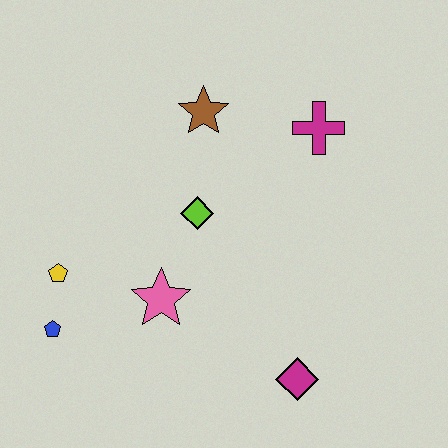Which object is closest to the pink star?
The lime diamond is closest to the pink star.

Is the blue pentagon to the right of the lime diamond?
No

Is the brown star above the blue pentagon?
Yes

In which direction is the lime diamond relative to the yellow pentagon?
The lime diamond is to the right of the yellow pentagon.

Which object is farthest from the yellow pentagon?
The magenta cross is farthest from the yellow pentagon.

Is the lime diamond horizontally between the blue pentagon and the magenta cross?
Yes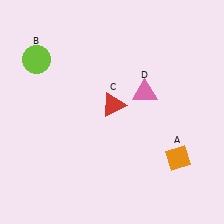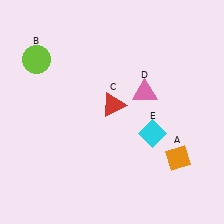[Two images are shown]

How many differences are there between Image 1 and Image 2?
There is 1 difference between the two images.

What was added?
A cyan diamond (E) was added in Image 2.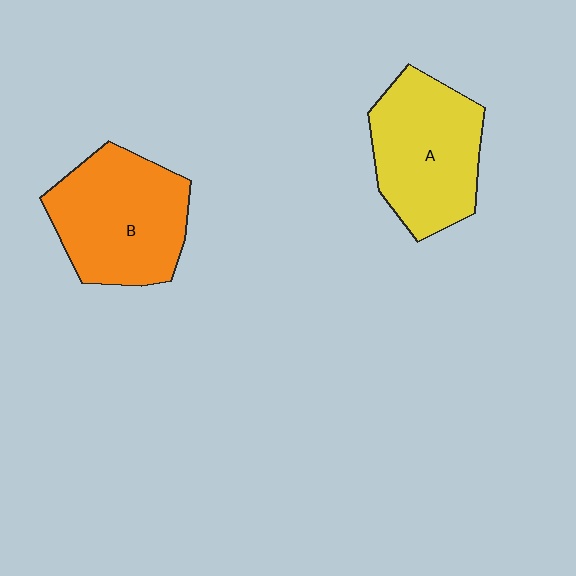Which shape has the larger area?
Shape B (orange).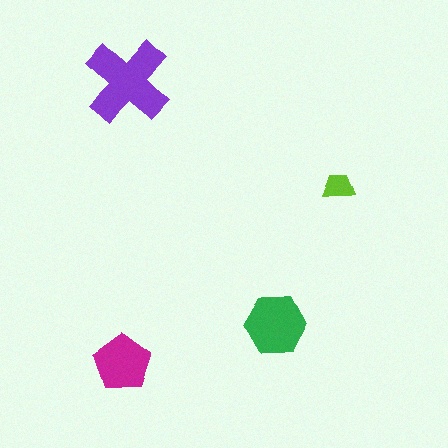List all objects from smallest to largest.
The lime trapezoid, the magenta pentagon, the green hexagon, the purple cross.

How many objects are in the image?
There are 4 objects in the image.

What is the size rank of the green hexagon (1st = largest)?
2nd.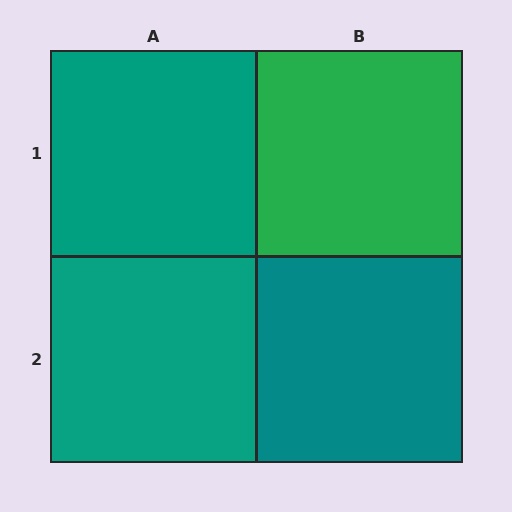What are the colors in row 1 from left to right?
Teal, green.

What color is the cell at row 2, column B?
Teal.